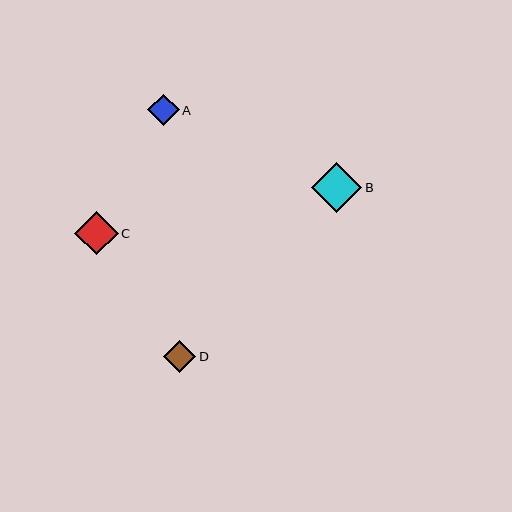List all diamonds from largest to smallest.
From largest to smallest: B, C, D, A.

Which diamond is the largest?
Diamond B is the largest with a size of approximately 50 pixels.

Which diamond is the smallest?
Diamond A is the smallest with a size of approximately 31 pixels.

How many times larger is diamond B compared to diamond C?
Diamond B is approximately 1.1 times the size of diamond C.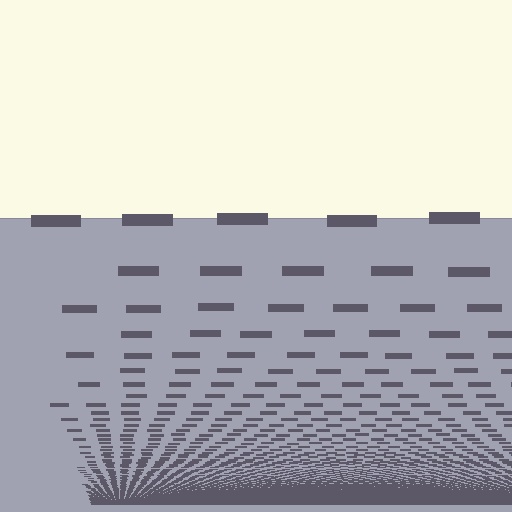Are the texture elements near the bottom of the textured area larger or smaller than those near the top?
Smaller. The gradient is inverted — elements near the bottom are smaller and denser.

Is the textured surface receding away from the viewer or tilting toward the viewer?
The surface appears to tilt toward the viewer. Texture elements get larger and sparser toward the top.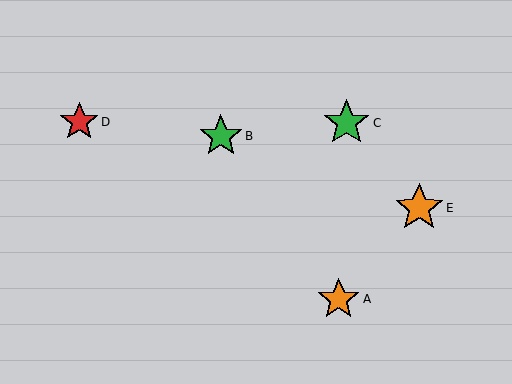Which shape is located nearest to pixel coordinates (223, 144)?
The green star (labeled B) at (221, 136) is nearest to that location.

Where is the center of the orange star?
The center of the orange star is at (339, 299).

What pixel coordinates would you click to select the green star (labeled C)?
Click at (346, 123) to select the green star C.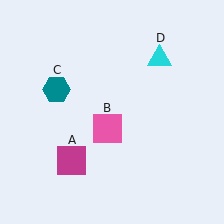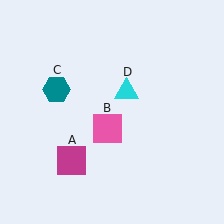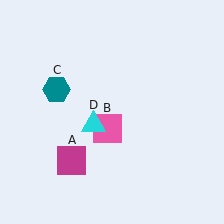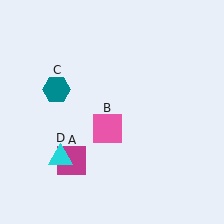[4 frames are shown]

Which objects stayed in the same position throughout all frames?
Magenta square (object A) and pink square (object B) and teal hexagon (object C) remained stationary.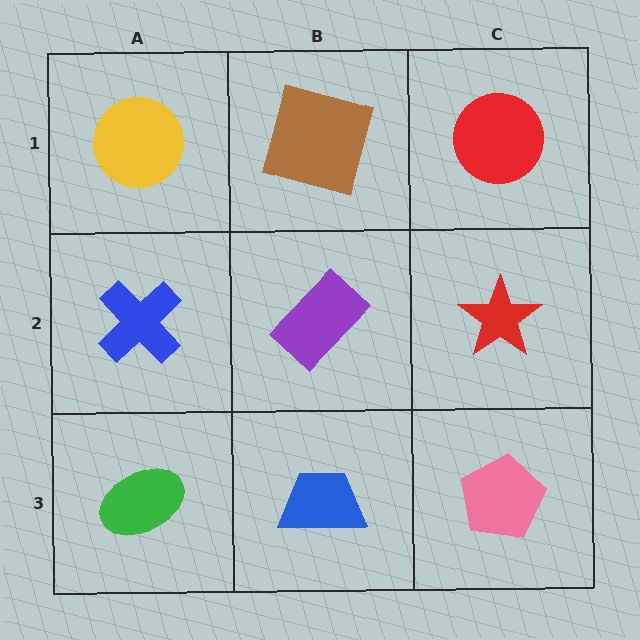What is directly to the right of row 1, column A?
A brown square.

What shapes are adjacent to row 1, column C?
A red star (row 2, column C), a brown square (row 1, column B).